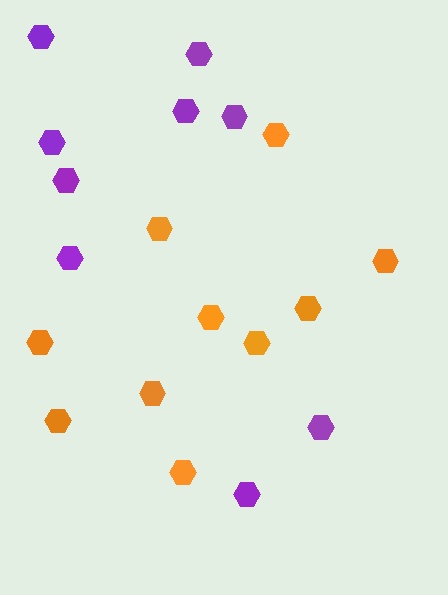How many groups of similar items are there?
There are 2 groups: one group of purple hexagons (9) and one group of orange hexagons (10).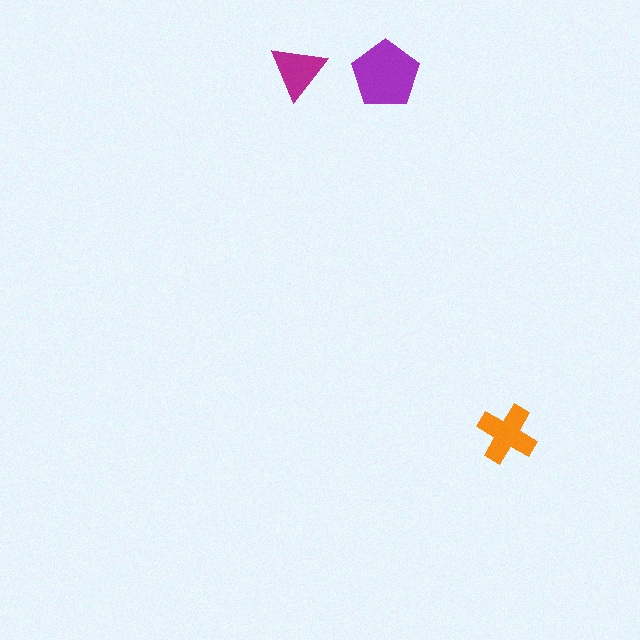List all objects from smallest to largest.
The magenta triangle, the orange cross, the purple pentagon.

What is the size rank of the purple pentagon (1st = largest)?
1st.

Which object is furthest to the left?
The magenta triangle is leftmost.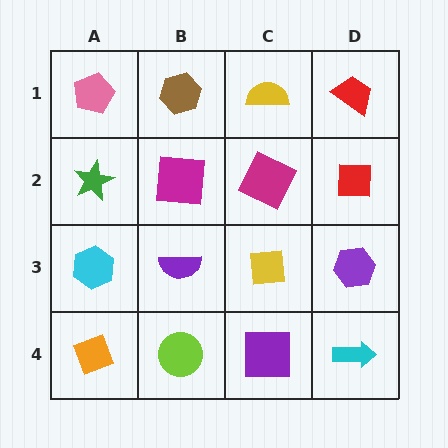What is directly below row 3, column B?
A lime circle.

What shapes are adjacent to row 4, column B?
A purple semicircle (row 3, column B), an orange diamond (row 4, column A), a purple square (row 4, column C).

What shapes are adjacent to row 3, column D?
A red square (row 2, column D), a cyan arrow (row 4, column D), a yellow square (row 3, column C).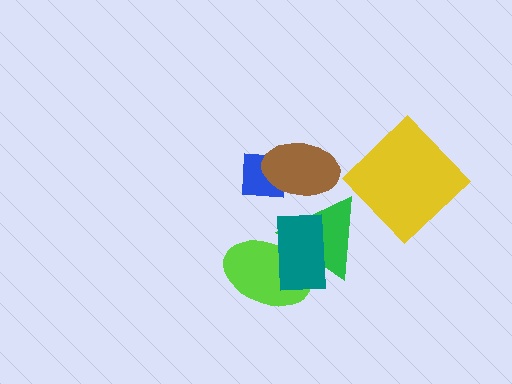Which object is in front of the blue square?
The brown ellipse is in front of the blue square.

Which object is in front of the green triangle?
The teal rectangle is in front of the green triangle.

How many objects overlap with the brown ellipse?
2 objects overlap with the brown ellipse.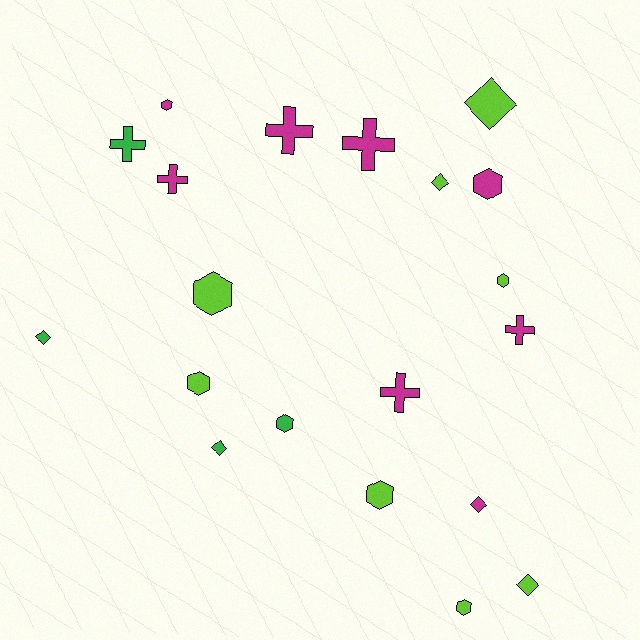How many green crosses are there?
There is 1 green cross.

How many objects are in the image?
There are 20 objects.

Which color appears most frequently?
Lime, with 8 objects.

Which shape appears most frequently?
Hexagon, with 8 objects.